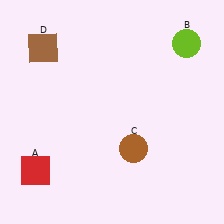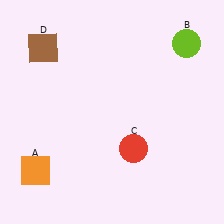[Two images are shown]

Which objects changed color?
A changed from red to orange. C changed from brown to red.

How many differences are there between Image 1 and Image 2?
There are 2 differences between the two images.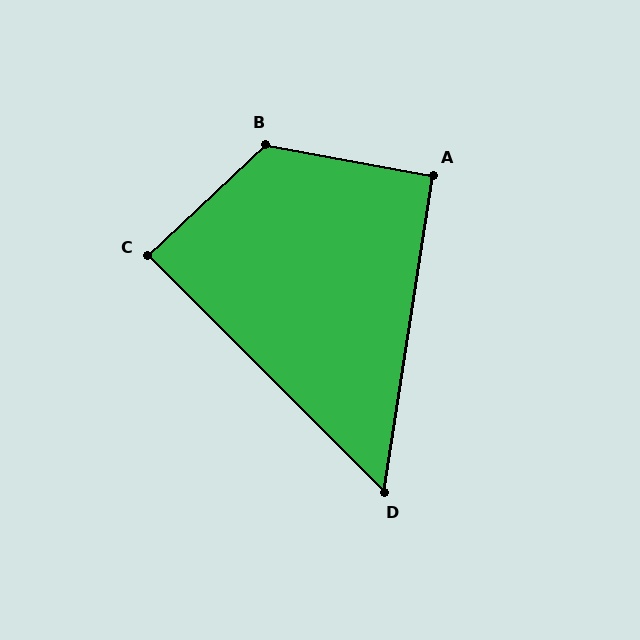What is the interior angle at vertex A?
Approximately 92 degrees (approximately right).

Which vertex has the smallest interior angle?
D, at approximately 54 degrees.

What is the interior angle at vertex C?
Approximately 88 degrees (approximately right).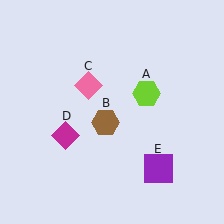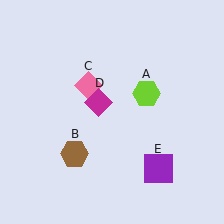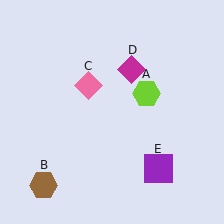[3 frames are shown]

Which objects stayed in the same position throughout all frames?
Lime hexagon (object A) and pink diamond (object C) and purple square (object E) remained stationary.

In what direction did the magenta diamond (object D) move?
The magenta diamond (object D) moved up and to the right.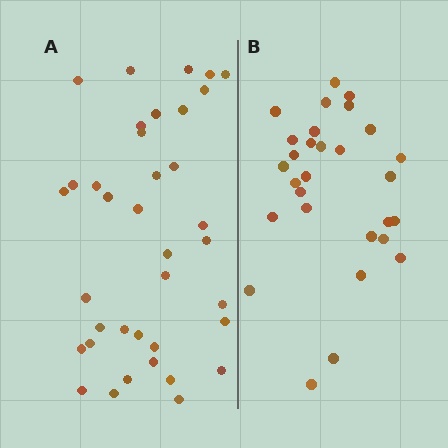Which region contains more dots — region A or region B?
Region A (the left region) has more dots.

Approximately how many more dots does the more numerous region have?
Region A has roughly 8 or so more dots than region B.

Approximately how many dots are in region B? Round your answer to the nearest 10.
About 30 dots. (The exact count is 29, which rounds to 30.)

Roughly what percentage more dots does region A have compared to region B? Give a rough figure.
About 30% more.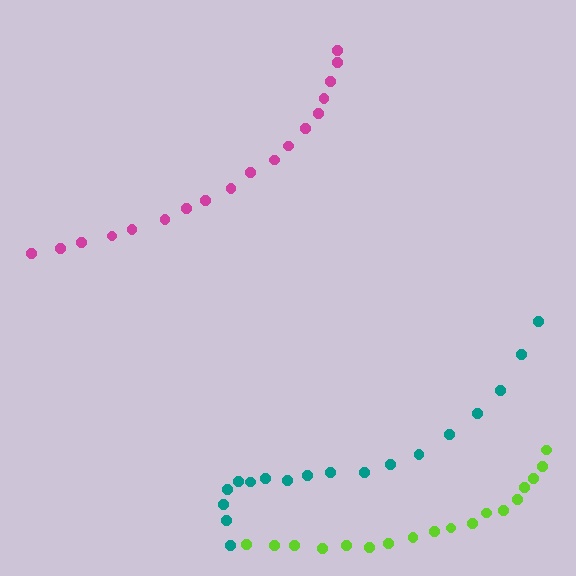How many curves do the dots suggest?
There are 3 distinct paths.